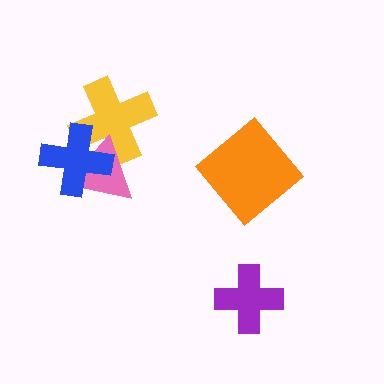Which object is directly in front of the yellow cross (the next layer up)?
The pink triangle is directly in front of the yellow cross.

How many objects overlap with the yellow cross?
2 objects overlap with the yellow cross.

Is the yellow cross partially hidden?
Yes, it is partially covered by another shape.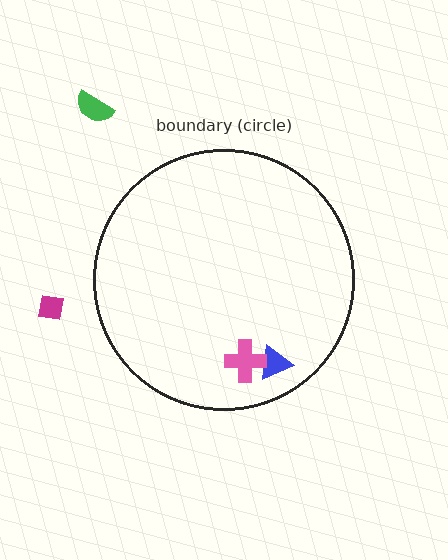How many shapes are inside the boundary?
2 inside, 2 outside.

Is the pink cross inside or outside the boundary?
Inside.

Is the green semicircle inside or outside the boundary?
Outside.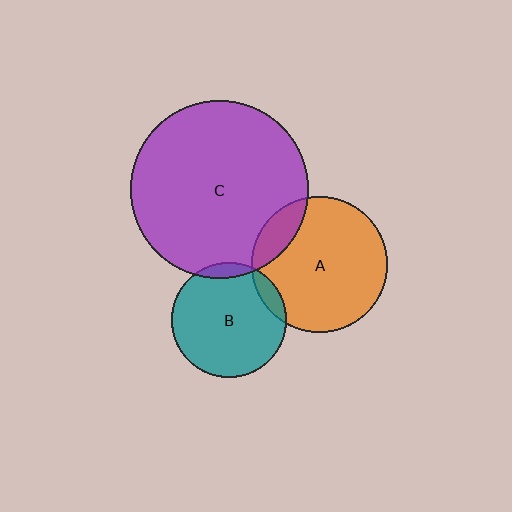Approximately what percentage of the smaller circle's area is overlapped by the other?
Approximately 10%.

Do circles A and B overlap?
Yes.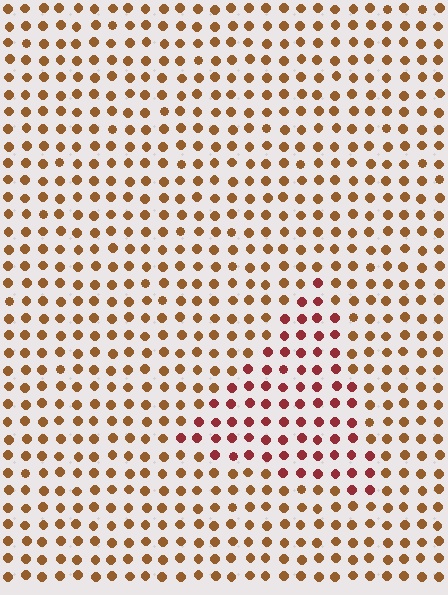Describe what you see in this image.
The image is filled with small brown elements in a uniform arrangement. A triangle-shaped region is visible where the elements are tinted to a slightly different hue, forming a subtle color boundary.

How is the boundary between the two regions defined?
The boundary is defined purely by a slight shift in hue (about 35 degrees). Spacing, size, and orientation are identical on both sides.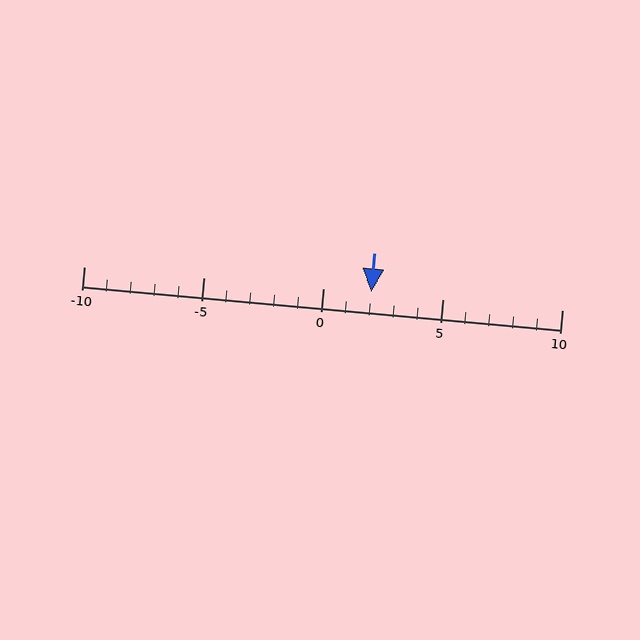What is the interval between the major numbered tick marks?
The major tick marks are spaced 5 units apart.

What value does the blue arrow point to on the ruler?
The blue arrow points to approximately 2.